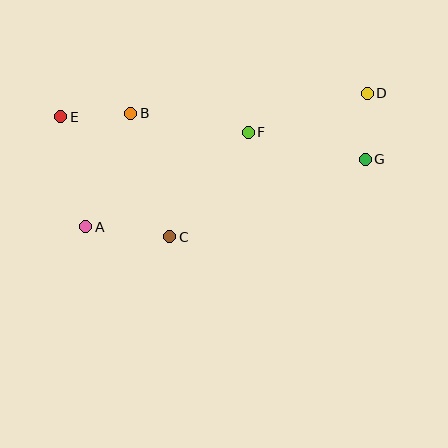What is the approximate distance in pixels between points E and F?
The distance between E and F is approximately 188 pixels.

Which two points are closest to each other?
Points D and G are closest to each other.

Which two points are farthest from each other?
Points A and D are farthest from each other.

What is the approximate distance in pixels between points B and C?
The distance between B and C is approximately 129 pixels.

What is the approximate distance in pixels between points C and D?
The distance between C and D is approximately 244 pixels.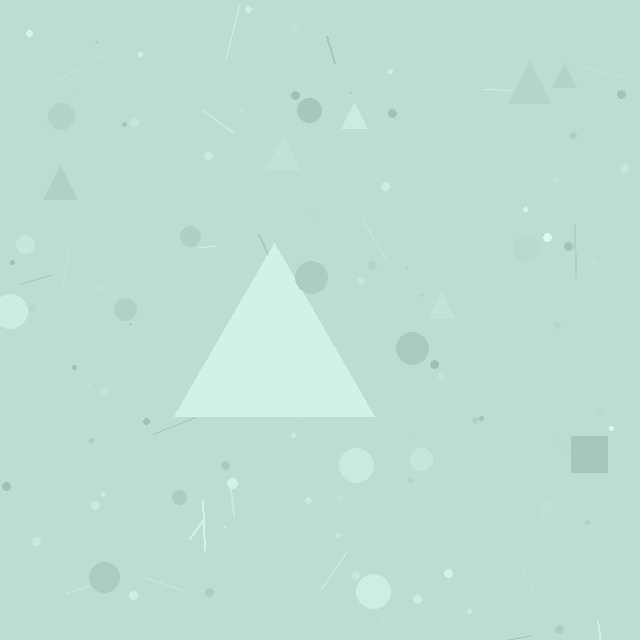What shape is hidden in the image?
A triangle is hidden in the image.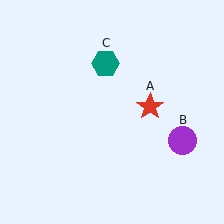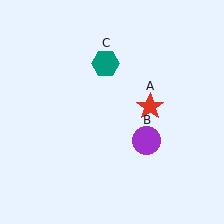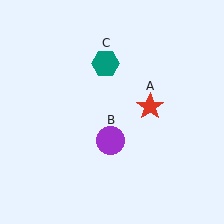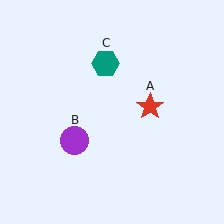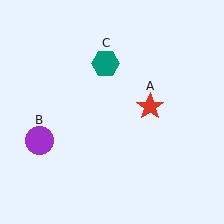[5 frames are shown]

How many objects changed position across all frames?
1 object changed position: purple circle (object B).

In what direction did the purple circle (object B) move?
The purple circle (object B) moved left.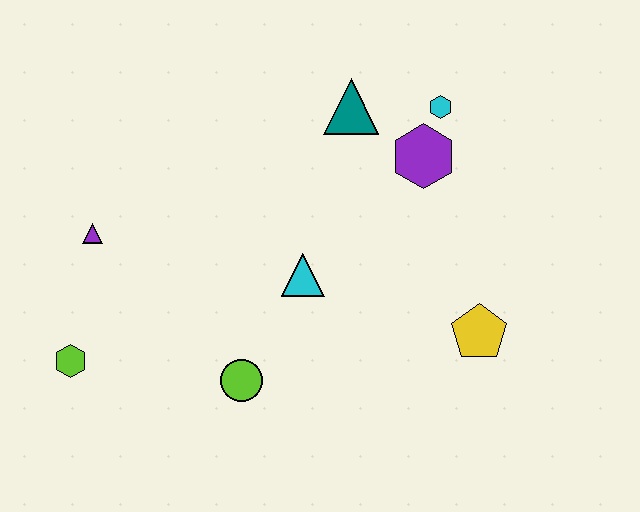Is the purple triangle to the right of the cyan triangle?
No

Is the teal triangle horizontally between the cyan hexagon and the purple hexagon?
No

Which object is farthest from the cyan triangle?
The lime hexagon is farthest from the cyan triangle.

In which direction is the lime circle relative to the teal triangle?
The lime circle is below the teal triangle.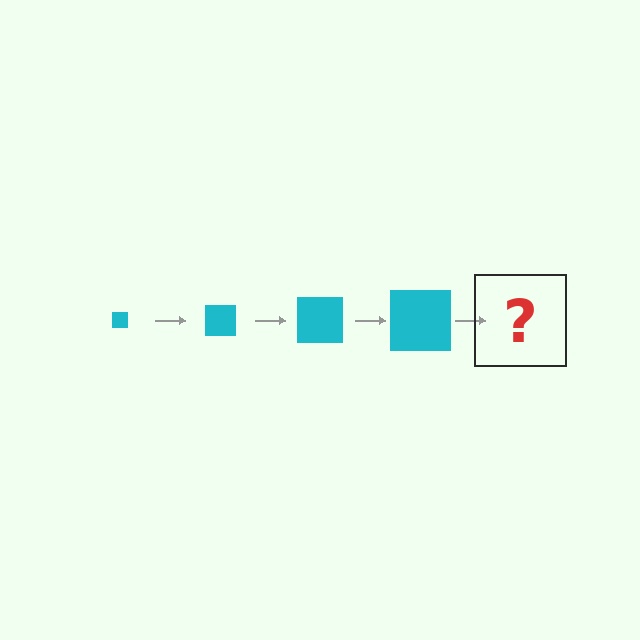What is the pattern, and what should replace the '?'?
The pattern is that the square gets progressively larger each step. The '?' should be a cyan square, larger than the previous one.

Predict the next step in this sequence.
The next step is a cyan square, larger than the previous one.